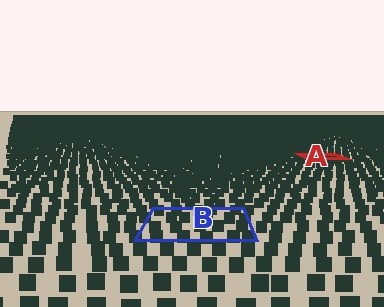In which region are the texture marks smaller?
The texture marks are smaller in region A, because it is farther away.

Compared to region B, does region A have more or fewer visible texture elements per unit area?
Region A has more texture elements per unit area — they are packed more densely because it is farther away.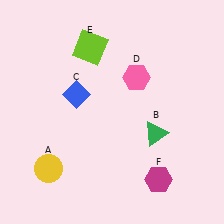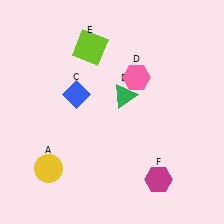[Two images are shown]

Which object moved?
The green triangle (B) moved up.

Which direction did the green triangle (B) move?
The green triangle (B) moved up.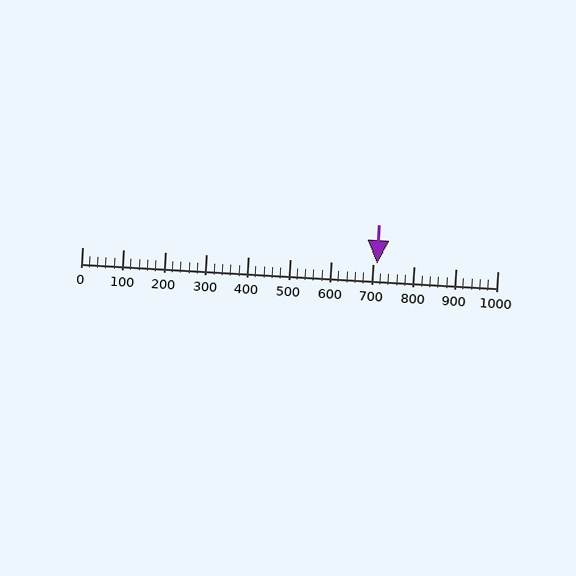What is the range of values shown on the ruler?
The ruler shows values from 0 to 1000.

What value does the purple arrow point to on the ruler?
The purple arrow points to approximately 711.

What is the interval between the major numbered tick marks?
The major tick marks are spaced 100 units apart.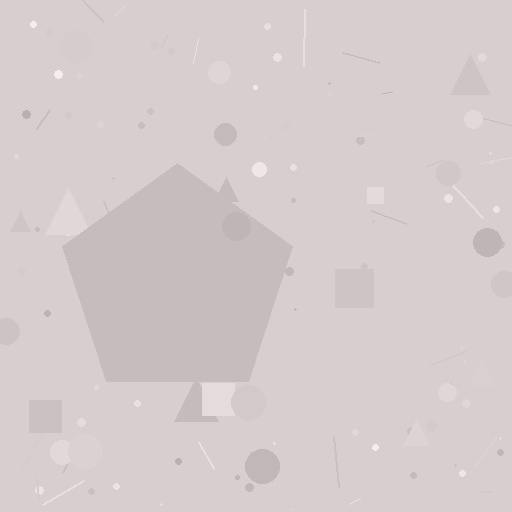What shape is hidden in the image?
A pentagon is hidden in the image.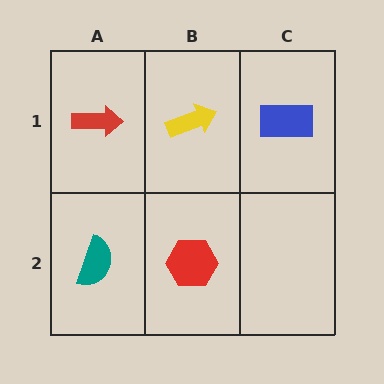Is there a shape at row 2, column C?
No, that cell is empty.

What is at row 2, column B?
A red hexagon.